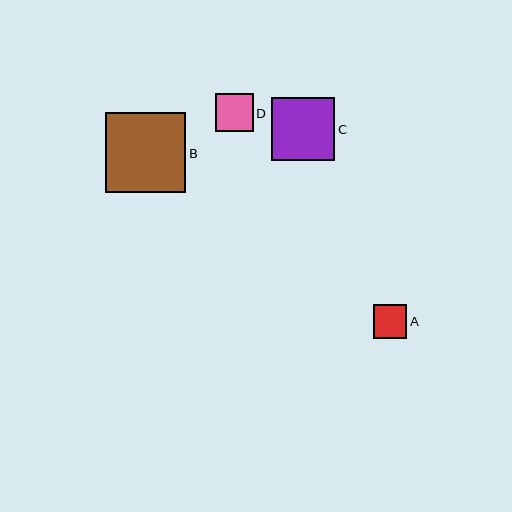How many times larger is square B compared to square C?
Square B is approximately 1.3 times the size of square C.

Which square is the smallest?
Square A is the smallest with a size of approximately 33 pixels.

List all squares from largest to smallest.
From largest to smallest: B, C, D, A.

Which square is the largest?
Square B is the largest with a size of approximately 80 pixels.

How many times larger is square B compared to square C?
Square B is approximately 1.3 times the size of square C.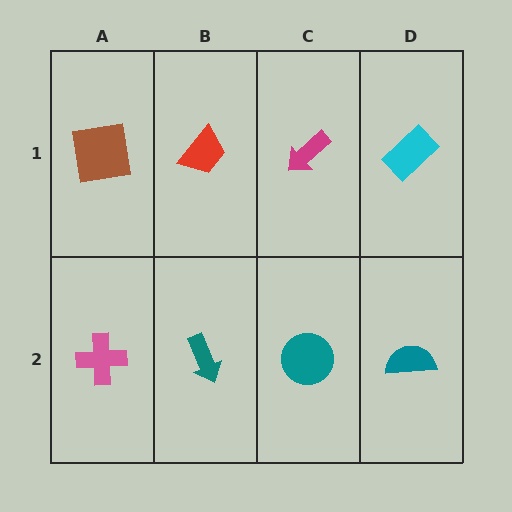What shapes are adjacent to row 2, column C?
A magenta arrow (row 1, column C), a teal arrow (row 2, column B), a teal semicircle (row 2, column D).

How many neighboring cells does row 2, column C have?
3.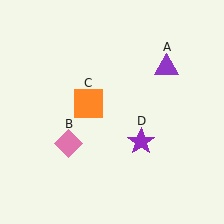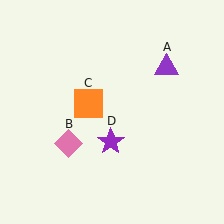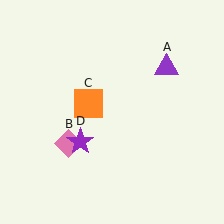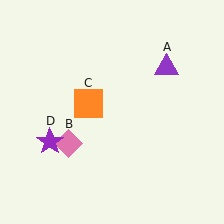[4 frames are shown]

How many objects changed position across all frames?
1 object changed position: purple star (object D).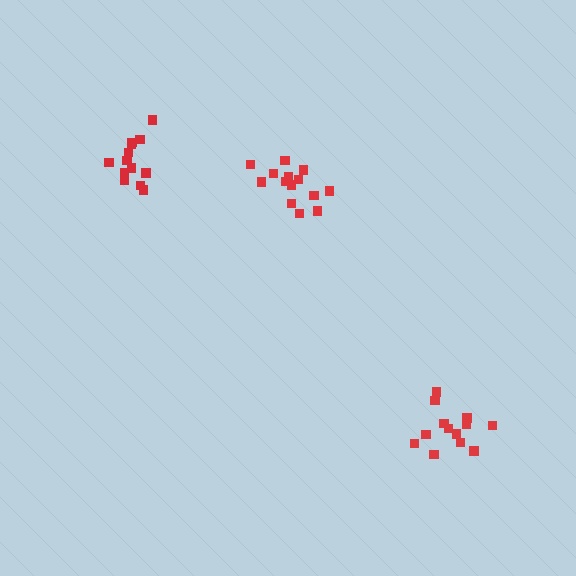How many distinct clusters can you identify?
There are 3 distinct clusters.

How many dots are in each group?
Group 1: 14 dots, Group 2: 13 dots, Group 3: 13 dots (40 total).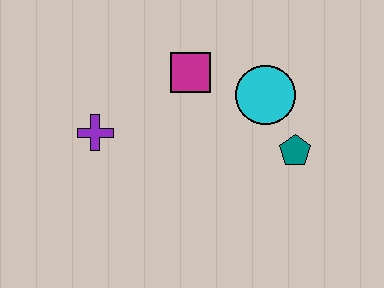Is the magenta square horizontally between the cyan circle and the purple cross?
Yes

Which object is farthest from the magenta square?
The teal pentagon is farthest from the magenta square.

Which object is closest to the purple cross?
The magenta square is closest to the purple cross.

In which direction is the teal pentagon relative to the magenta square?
The teal pentagon is to the right of the magenta square.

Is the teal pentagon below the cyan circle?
Yes